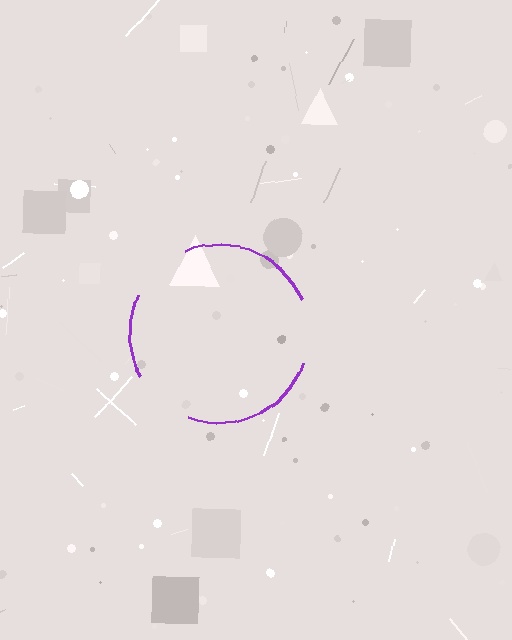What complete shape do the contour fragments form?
The contour fragments form a circle.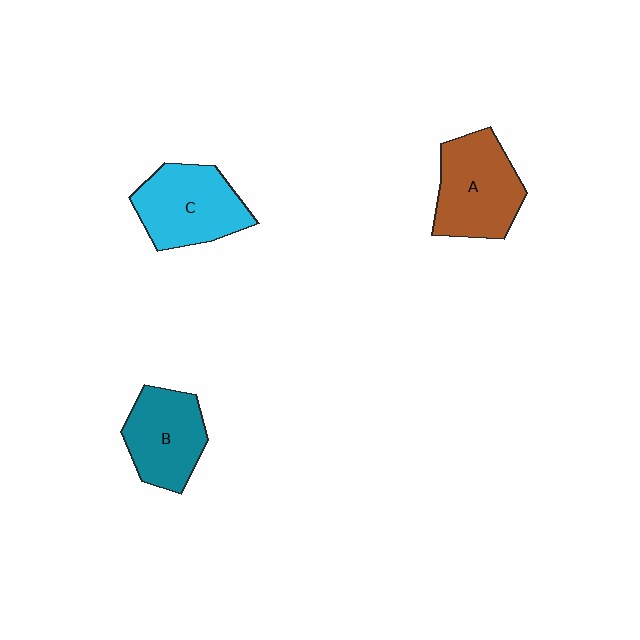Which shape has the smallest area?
Shape B (teal).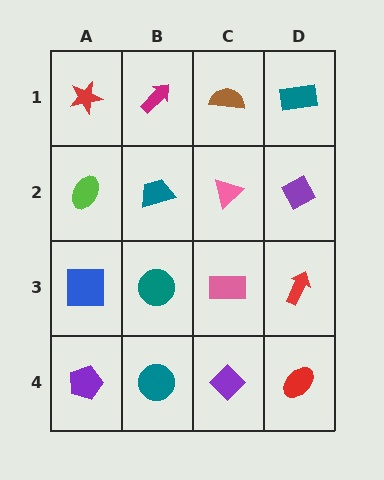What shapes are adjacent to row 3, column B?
A teal trapezoid (row 2, column B), a teal circle (row 4, column B), a blue square (row 3, column A), a pink rectangle (row 3, column C).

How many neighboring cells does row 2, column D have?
3.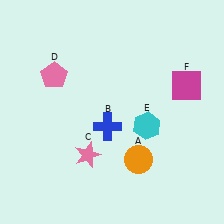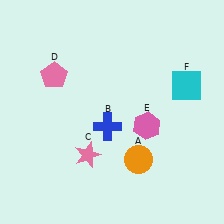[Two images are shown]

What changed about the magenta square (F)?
In Image 1, F is magenta. In Image 2, it changed to cyan.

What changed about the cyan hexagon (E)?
In Image 1, E is cyan. In Image 2, it changed to pink.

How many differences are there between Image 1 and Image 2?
There are 2 differences between the two images.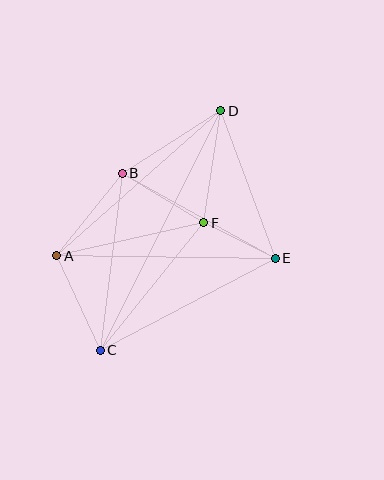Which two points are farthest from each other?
Points C and D are farthest from each other.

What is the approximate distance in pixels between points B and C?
The distance between B and C is approximately 179 pixels.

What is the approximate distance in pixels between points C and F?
The distance between C and F is approximately 164 pixels.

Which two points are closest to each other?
Points E and F are closest to each other.